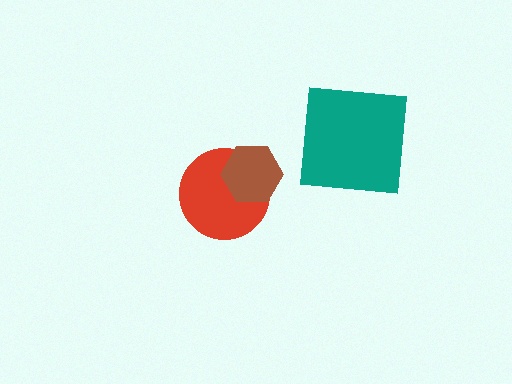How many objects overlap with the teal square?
0 objects overlap with the teal square.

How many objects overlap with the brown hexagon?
1 object overlaps with the brown hexagon.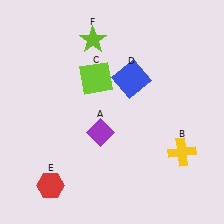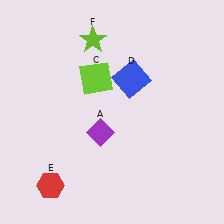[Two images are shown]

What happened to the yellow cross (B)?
The yellow cross (B) was removed in Image 2. It was in the bottom-right area of Image 1.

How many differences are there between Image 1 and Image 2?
There is 1 difference between the two images.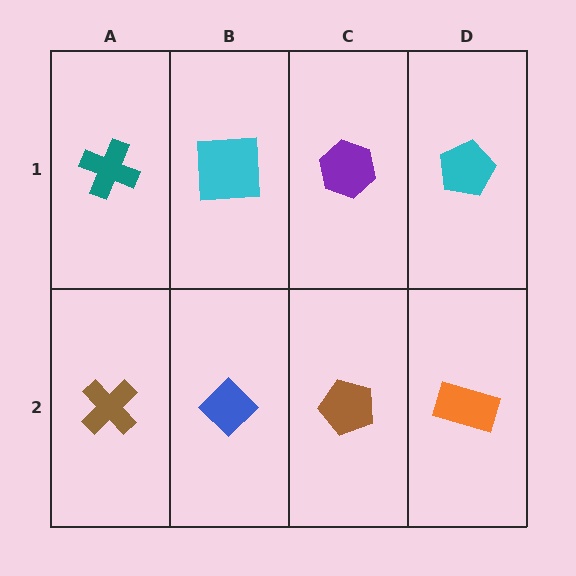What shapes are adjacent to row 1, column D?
An orange rectangle (row 2, column D), a purple hexagon (row 1, column C).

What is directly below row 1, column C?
A brown pentagon.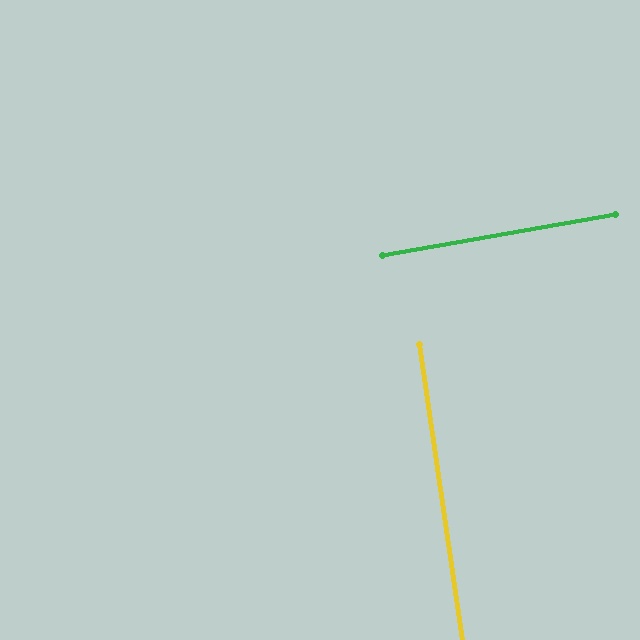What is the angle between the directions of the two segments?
Approximately 88 degrees.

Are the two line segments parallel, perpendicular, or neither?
Perpendicular — they meet at approximately 88°.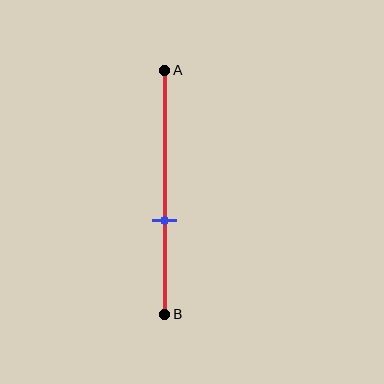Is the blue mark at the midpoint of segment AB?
No, the mark is at about 60% from A, not at the 50% midpoint.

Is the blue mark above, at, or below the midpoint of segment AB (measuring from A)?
The blue mark is below the midpoint of segment AB.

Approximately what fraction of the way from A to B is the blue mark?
The blue mark is approximately 60% of the way from A to B.